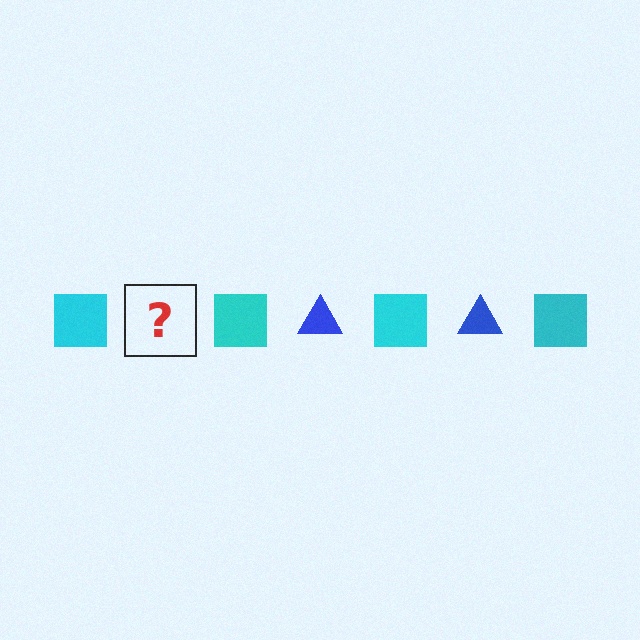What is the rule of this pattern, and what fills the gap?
The rule is that the pattern alternates between cyan square and blue triangle. The gap should be filled with a blue triangle.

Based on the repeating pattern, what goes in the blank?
The blank should be a blue triangle.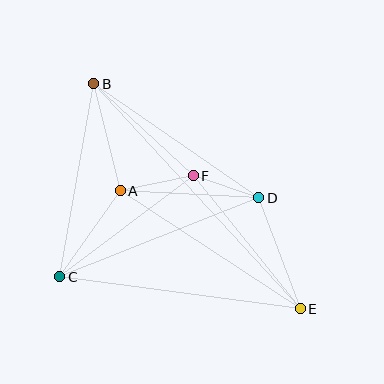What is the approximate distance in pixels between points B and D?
The distance between B and D is approximately 200 pixels.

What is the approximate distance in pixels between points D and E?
The distance between D and E is approximately 119 pixels.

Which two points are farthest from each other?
Points B and E are farthest from each other.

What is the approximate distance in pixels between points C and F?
The distance between C and F is approximately 167 pixels.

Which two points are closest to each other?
Points D and F are closest to each other.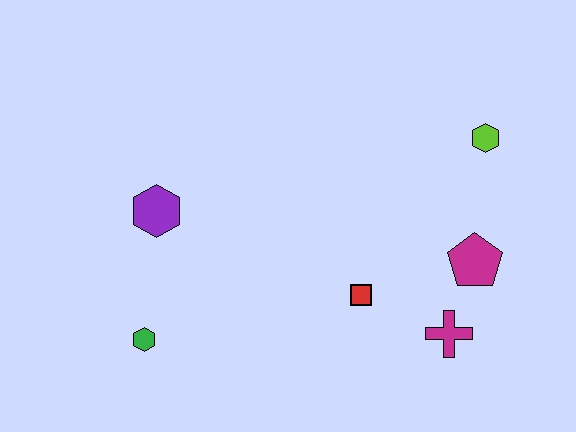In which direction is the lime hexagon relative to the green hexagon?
The lime hexagon is to the right of the green hexagon.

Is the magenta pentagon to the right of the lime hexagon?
No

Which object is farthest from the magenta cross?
The purple hexagon is farthest from the magenta cross.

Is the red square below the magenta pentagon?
Yes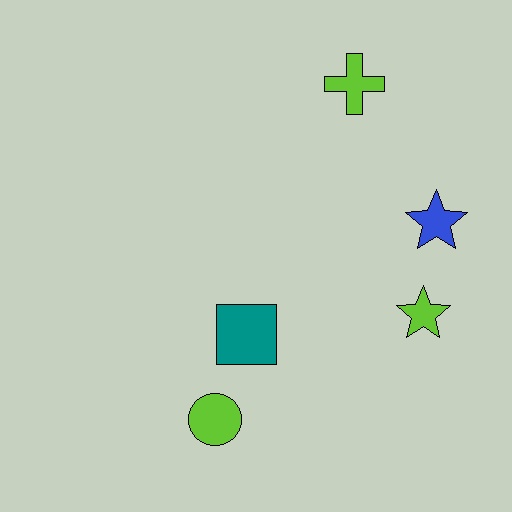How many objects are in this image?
There are 5 objects.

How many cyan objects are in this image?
There are no cyan objects.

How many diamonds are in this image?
There are no diamonds.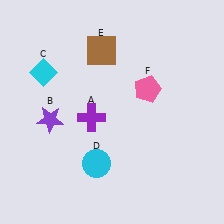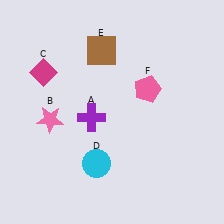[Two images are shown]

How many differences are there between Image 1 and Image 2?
There are 2 differences between the two images.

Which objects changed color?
B changed from purple to pink. C changed from cyan to magenta.